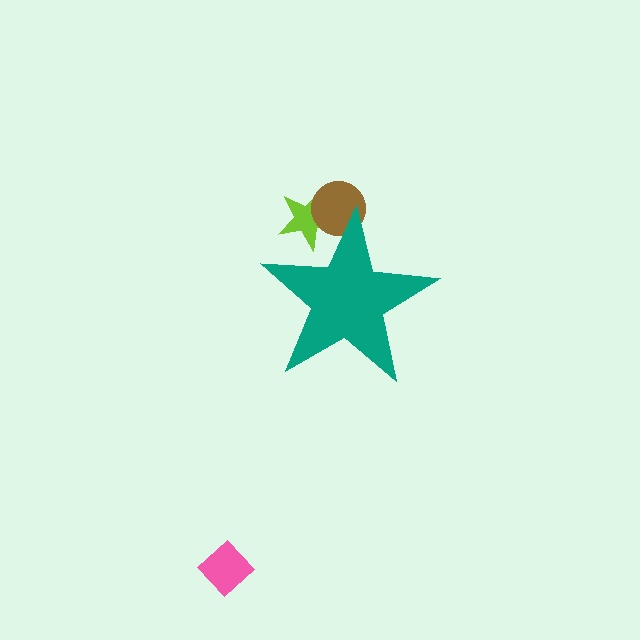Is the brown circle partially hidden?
Yes, the brown circle is partially hidden behind the teal star.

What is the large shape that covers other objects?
A teal star.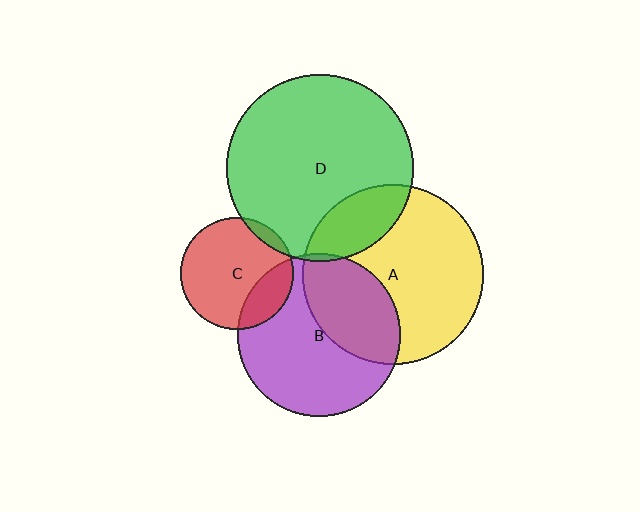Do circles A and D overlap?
Yes.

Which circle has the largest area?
Circle D (green).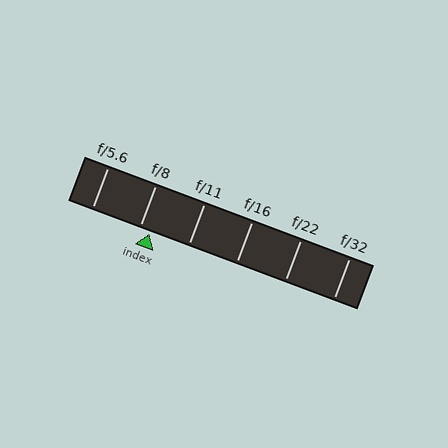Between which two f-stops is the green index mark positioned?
The index mark is between f/8 and f/11.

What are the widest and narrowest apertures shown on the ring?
The widest aperture shown is f/5.6 and the narrowest is f/32.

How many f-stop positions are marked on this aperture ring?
There are 6 f-stop positions marked.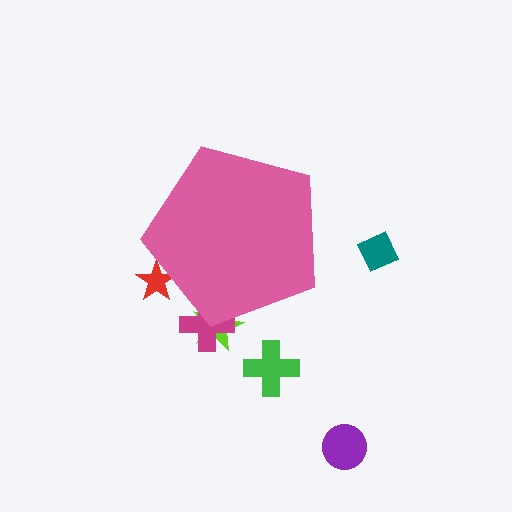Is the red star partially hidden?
Yes, the red star is partially hidden behind the pink pentagon.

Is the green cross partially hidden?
No, the green cross is fully visible.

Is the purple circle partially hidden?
No, the purple circle is fully visible.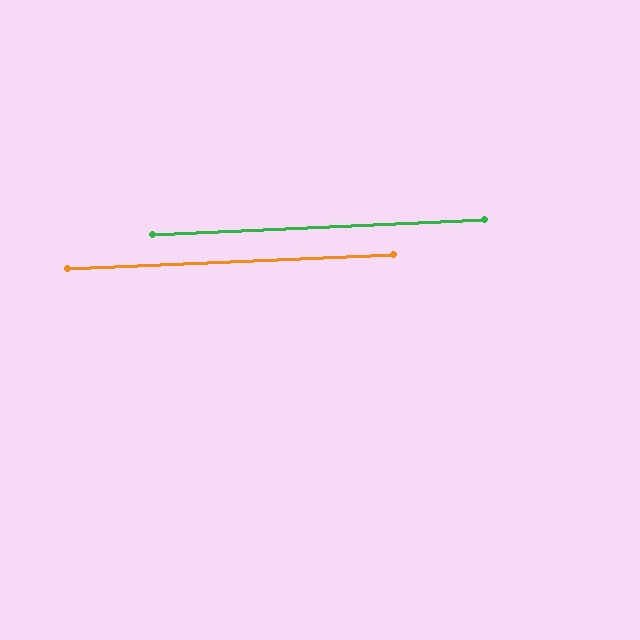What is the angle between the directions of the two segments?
Approximately 0 degrees.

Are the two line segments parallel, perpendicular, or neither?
Parallel — their directions differ by only 0.2°.